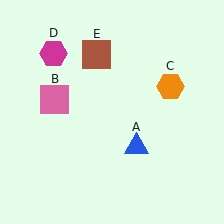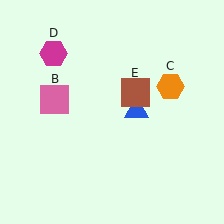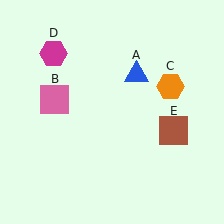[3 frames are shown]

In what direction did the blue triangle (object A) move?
The blue triangle (object A) moved up.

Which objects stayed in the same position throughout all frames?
Pink square (object B) and orange hexagon (object C) and magenta hexagon (object D) remained stationary.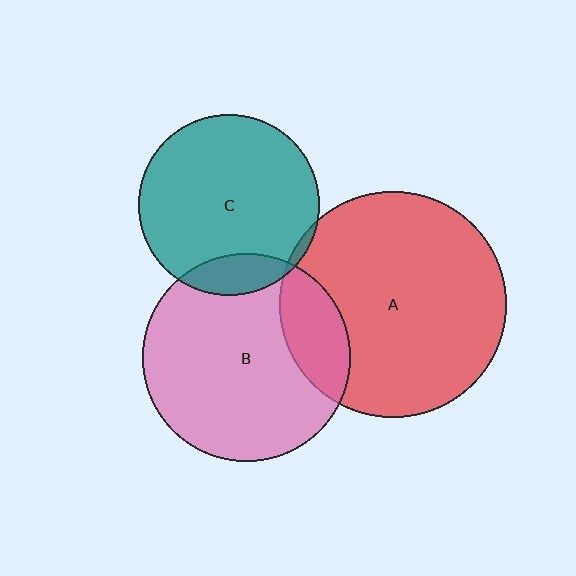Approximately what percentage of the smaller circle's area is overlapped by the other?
Approximately 20%.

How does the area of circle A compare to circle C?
Approximately 1.6 times.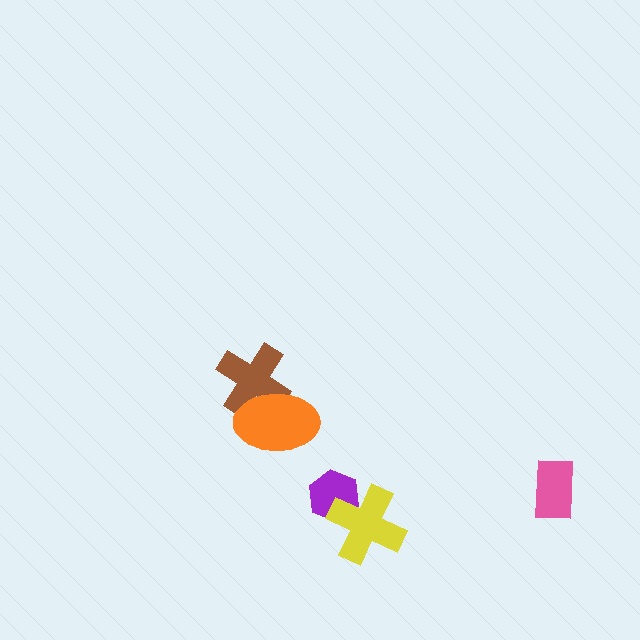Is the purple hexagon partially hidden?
Yes, it is partially covered by another shape.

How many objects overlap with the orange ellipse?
1 object overlaps with the orange ellipse.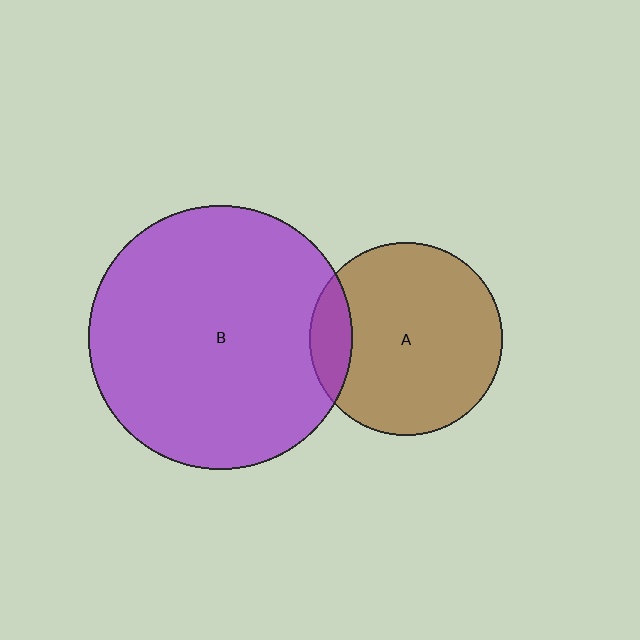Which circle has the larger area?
Circle B (purple).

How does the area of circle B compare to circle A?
Approximately 1.9 times.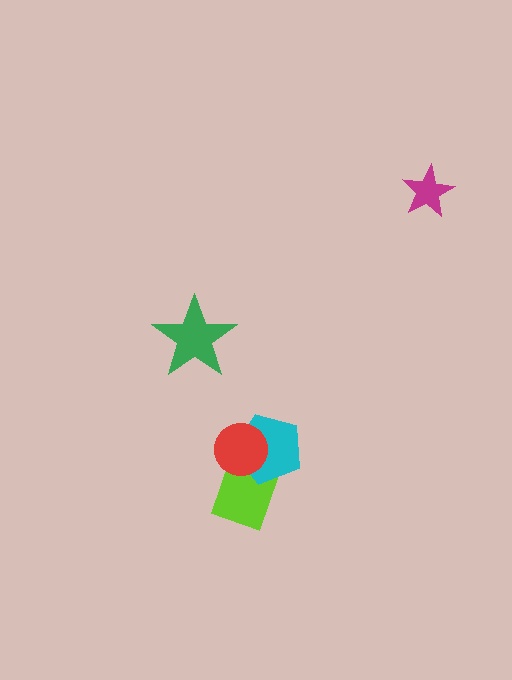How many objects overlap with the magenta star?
0 objects overlap with the magenta star.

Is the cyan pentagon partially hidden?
Yes, it is partially covered by another shape.